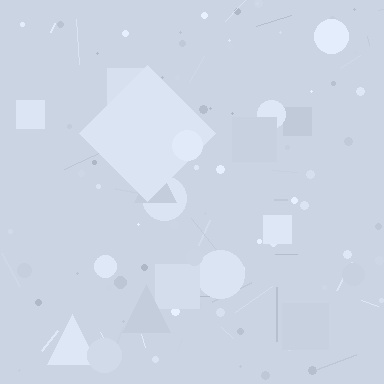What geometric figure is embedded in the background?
A diamond is embedded in the background.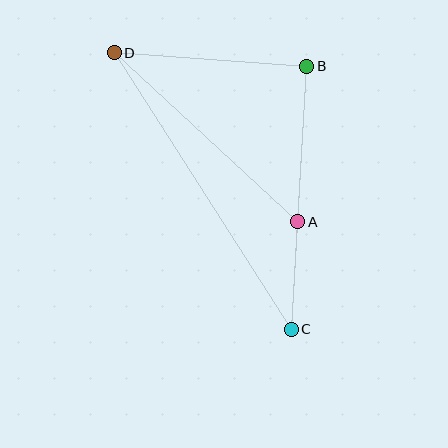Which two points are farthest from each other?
Points C and D are farthest from each other.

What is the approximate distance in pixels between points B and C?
The distance between B and C is approximately 263 pixels.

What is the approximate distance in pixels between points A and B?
The distance between A and B is approximately 156 pixels.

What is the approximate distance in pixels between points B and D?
The distance between B and D is approximately 193 pixels.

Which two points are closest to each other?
Points A and C are closest to each other.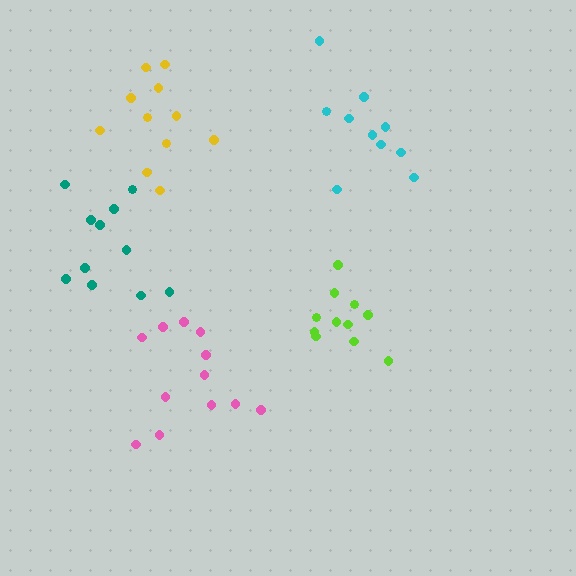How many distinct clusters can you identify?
There are 5 distinct clusters.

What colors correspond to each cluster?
The clusters are colored: cyan, pink, lime, teal, yellow.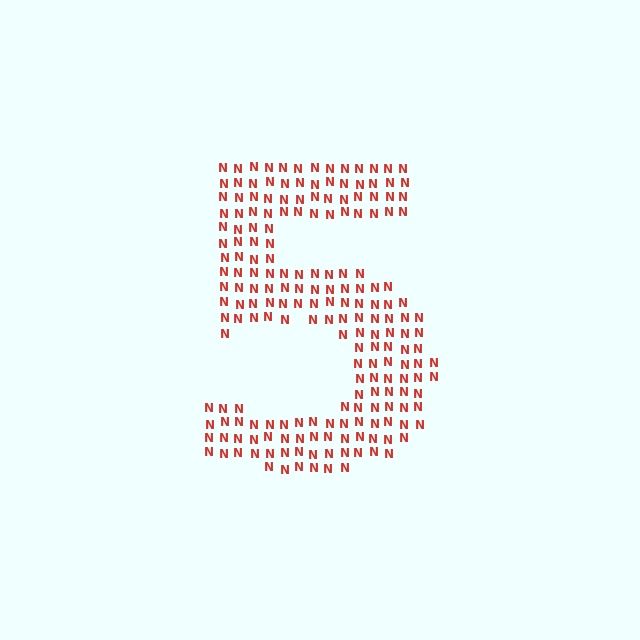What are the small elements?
The small elements are letter N's.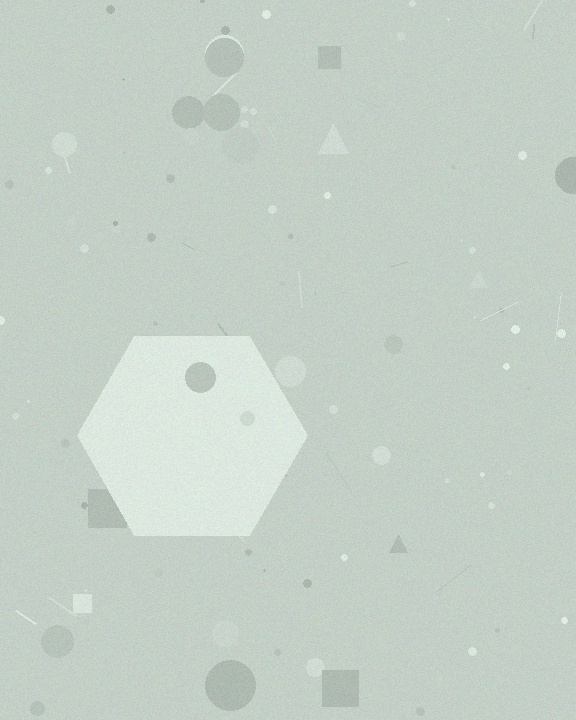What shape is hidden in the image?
A hexagon is hidden in the image.